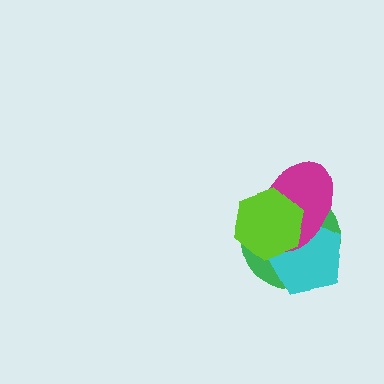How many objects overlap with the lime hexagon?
3 objects overlap with the lime hexagon.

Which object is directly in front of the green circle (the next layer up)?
The cyan pentagon is directly in front of the green circle.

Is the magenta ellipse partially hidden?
Yes, it is partially covered by another shape.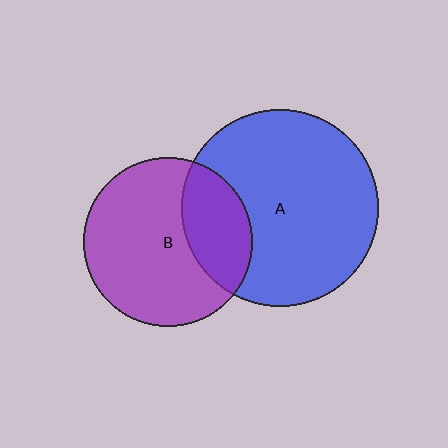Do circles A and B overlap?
Yes.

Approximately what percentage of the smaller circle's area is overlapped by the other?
Approximately 30%.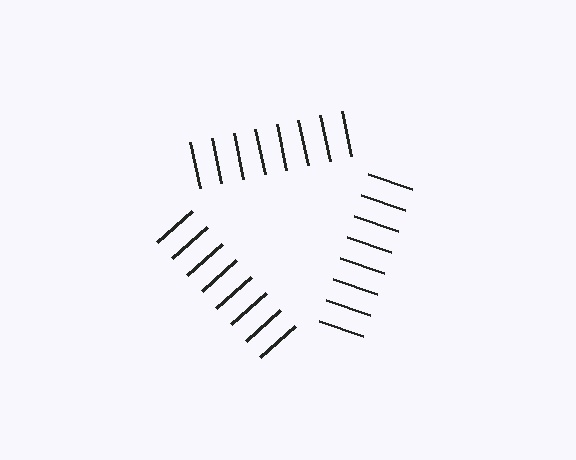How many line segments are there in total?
24 — 8 along each of the 3 edges.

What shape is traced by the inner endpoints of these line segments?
An illusory triangle — the line segments terminate on its edges but no continuous stroke is drawn.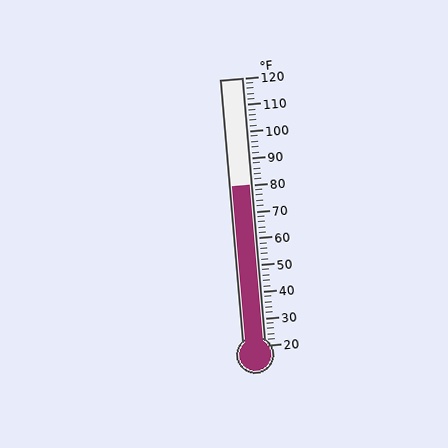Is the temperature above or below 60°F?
The temperature is above 60°F.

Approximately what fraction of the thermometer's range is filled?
The thermometer is filled to approximately 60% of its range.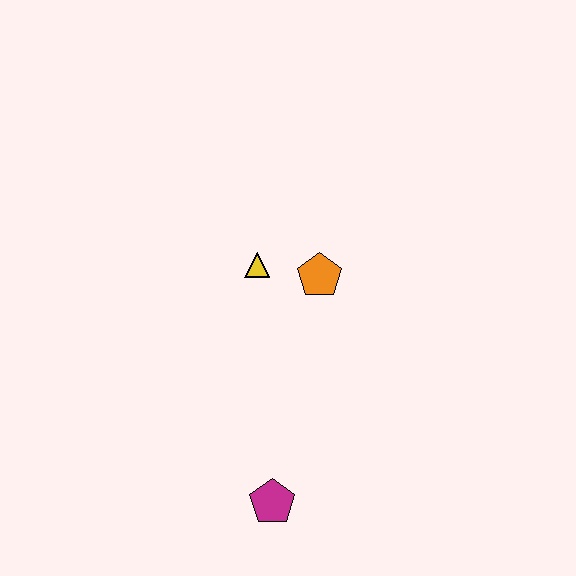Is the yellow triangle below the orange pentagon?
No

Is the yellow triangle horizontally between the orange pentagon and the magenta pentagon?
No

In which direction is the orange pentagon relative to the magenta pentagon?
The orange pentagon is above the magenta pentagon.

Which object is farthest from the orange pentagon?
The magenta pentagon is farthest from the orange pentagon.